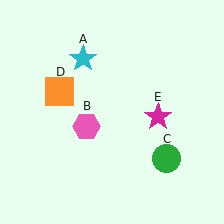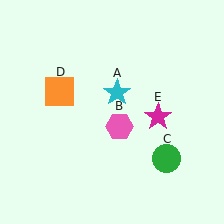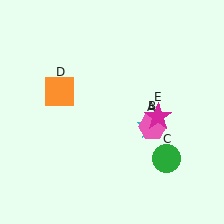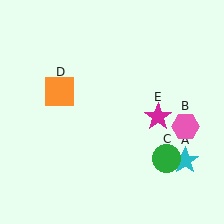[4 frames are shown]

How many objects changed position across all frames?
2 objects changed position: cyan star (object A), pink hexagon (object B).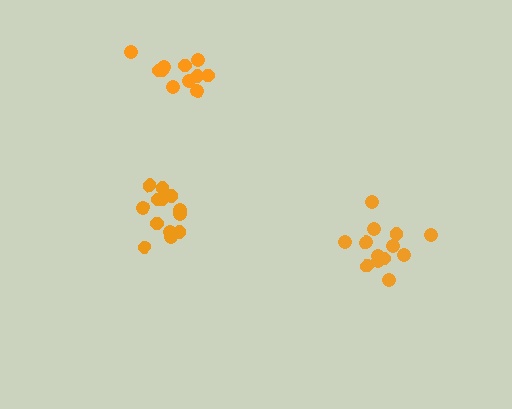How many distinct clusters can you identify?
There are 3 distinct clusters.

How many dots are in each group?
Group 1: 11 dots, Group 2: 13 dots, Group 3: 13 dots (37 total).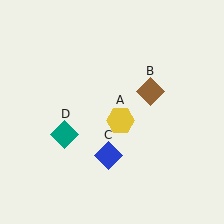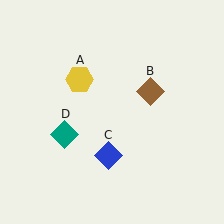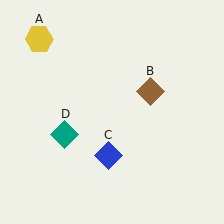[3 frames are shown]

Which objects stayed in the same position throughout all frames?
Brown diamond (object B) and blue diamond (object C) and teal diamond (object D) remained stationary.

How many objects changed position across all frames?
1 object changed position: yellow hexagon (object A).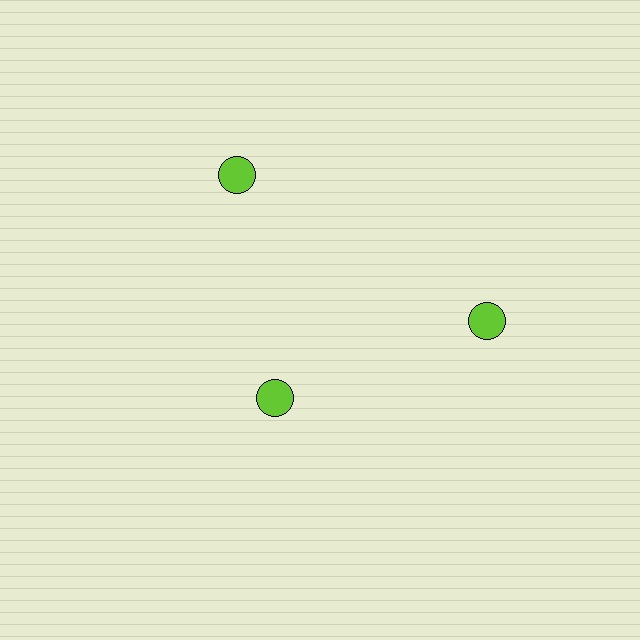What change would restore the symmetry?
The symmetry would be restored by moving it outward, back onto the ring so that all 3 circles sit at equal angles and equal distance from the center.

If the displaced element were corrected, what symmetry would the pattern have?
It would have 3-fold rotational symmetry — the pattern would map onto itself every 120 degrees.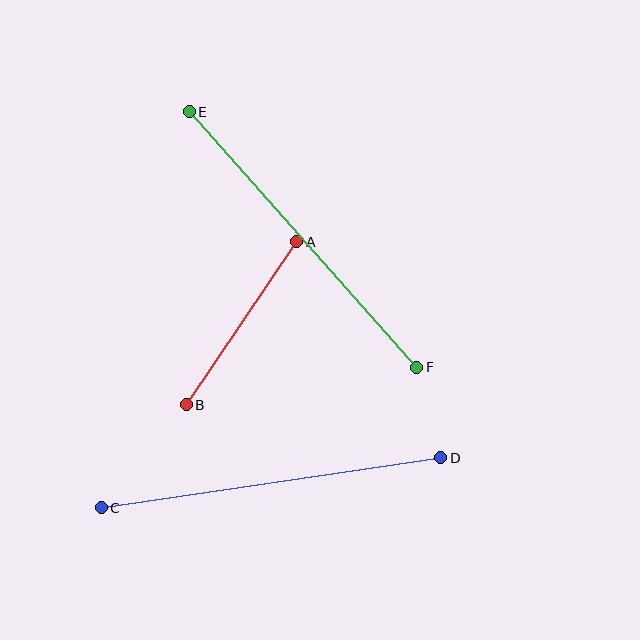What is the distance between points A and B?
The distance is approximately 197 pixels.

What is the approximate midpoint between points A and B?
The midpoint is at approximately (242, 323) pixels.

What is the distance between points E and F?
The distance is approximately 342 pixels.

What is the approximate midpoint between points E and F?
The midpoint is at approximately (303, 239) pixels.